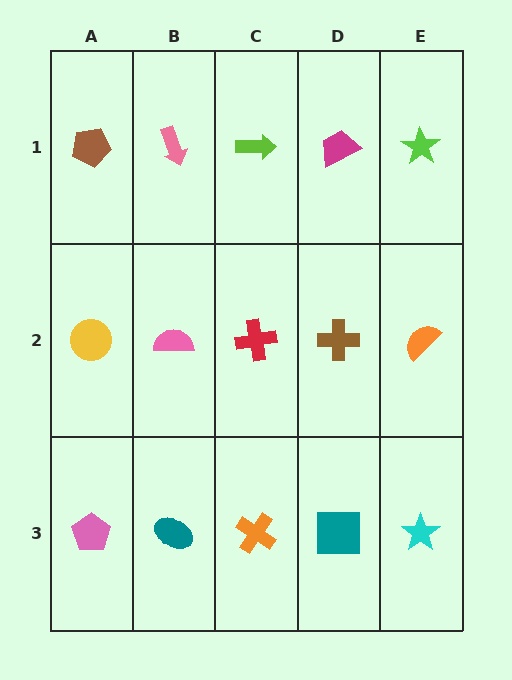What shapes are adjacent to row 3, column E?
An orange semicircle (row 2, column E), a teal square (row 3, column D).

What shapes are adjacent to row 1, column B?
A pink semicircle (row 2, column B), a brown pentagon (row 1, column A), a lime arrow (row 1, column C).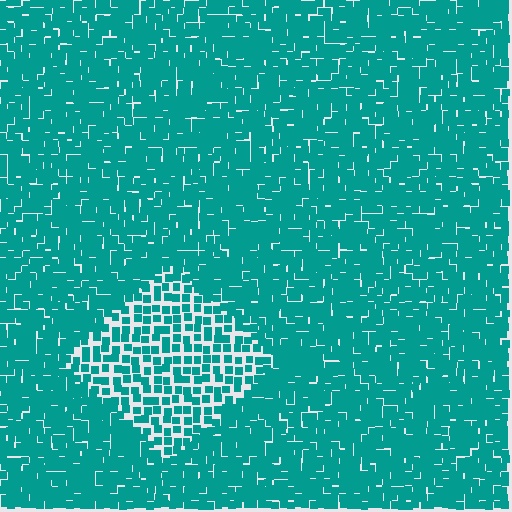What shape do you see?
I see a diamond.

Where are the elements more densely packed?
The elements are more densely packed outside the diamond boundary.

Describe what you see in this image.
The image contains small teal elements arranged at two different densities. A diamond-shaped region is visible where the elements are less densely packed than the surrounding area.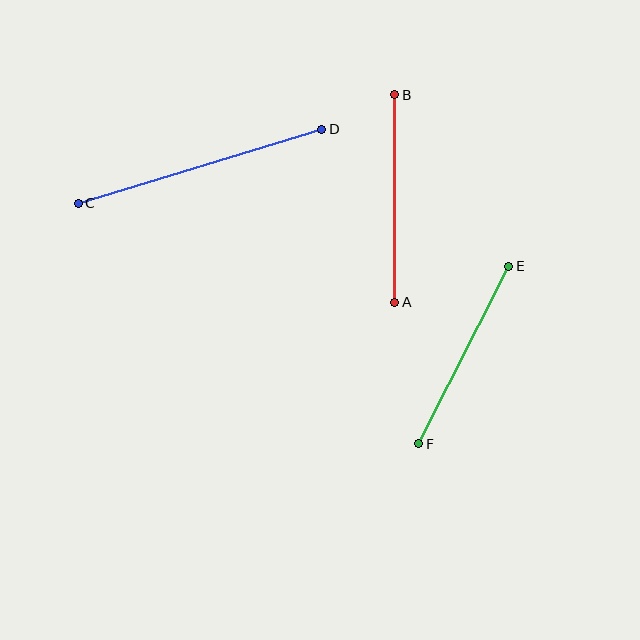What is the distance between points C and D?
The distance is approximately 254 pixels.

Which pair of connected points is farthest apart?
Points C and D are farthest apart.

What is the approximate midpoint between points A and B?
The midpoint is at approximately (395, 198) pixels.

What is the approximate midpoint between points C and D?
The midpoint is at approximately (200, 166) pixels.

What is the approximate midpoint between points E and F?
The midpoint is at approximately (464, 355) pixels.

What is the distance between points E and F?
The distance is approximately 199 pixels.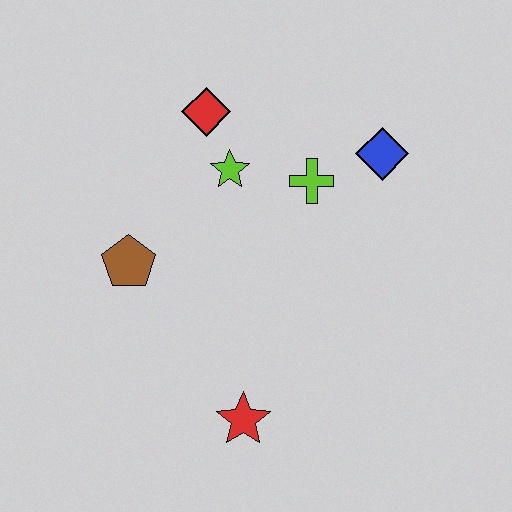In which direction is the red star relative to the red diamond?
The red star is below the red diamond.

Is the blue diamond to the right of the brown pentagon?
Yes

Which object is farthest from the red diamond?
The red star is farthest from the red diamond.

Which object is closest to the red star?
The brown pentagon is closest to the red star.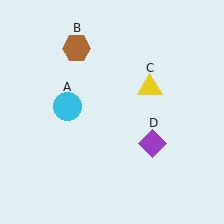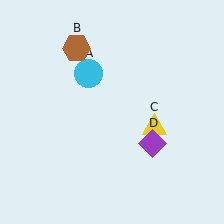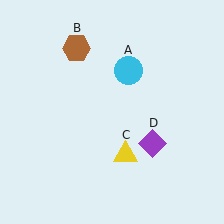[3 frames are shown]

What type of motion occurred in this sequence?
The cyan circle (object A), yellow triangle (object C) rotated clockwise around the center of the scene.